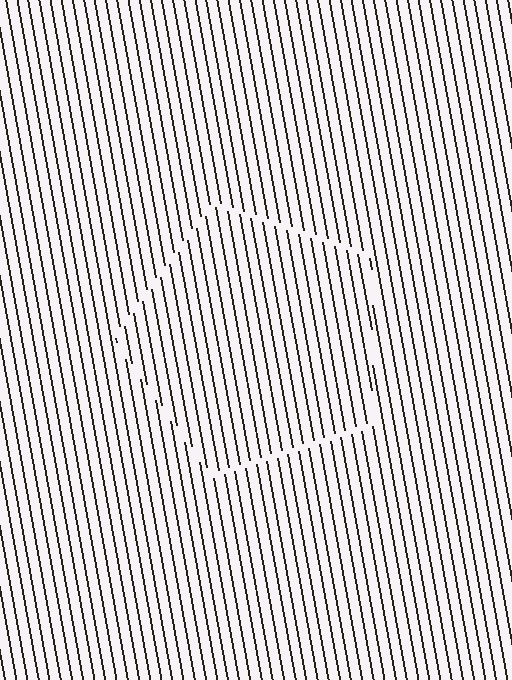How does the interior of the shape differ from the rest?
The interior of the shape contains the same grating, shifted by half a period — the contour is defined by the phase discontinuity where line-ends from the inner and outer gratings abut.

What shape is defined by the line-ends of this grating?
An illusory pentagon. The interior of the shape contains the same grating, shifted by half a period — the contour is defined by the phase discontinuity where line-ends from the inner and outer gratings abut.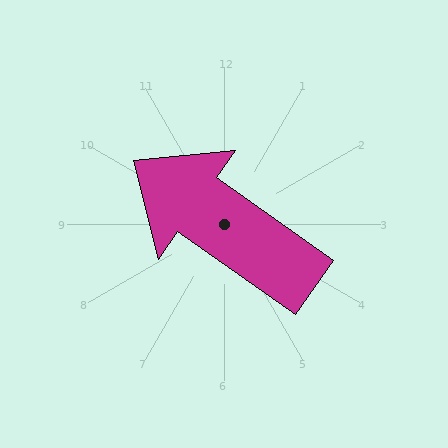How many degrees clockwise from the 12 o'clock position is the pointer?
Approximately 305 degrees.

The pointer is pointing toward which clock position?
Roughly 10 o'clock.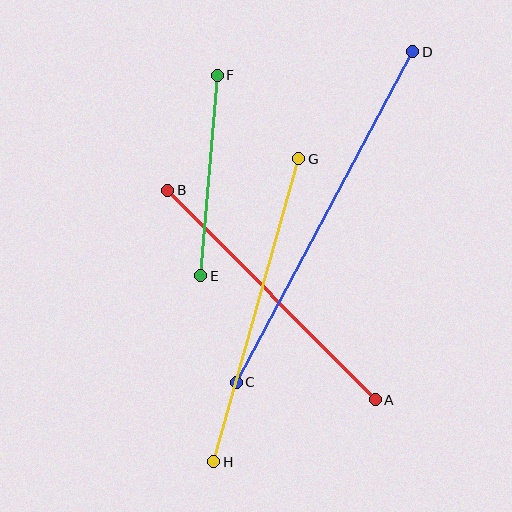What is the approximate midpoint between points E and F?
The midpoint is at approximately (209, 176) pixels.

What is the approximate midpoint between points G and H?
The midpoint is at approximately (256, 310) pixels.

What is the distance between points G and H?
The distance is approximately 315 pixels.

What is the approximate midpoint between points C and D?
The midpoint is at approximately (324, 217) pixels.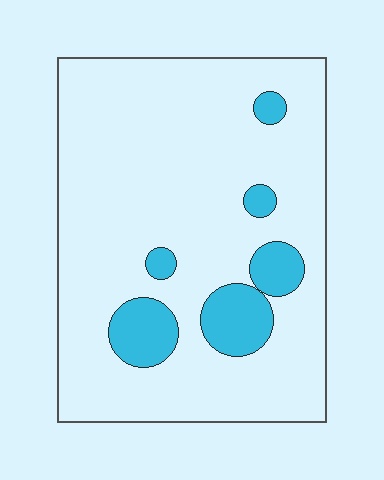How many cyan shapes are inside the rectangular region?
6.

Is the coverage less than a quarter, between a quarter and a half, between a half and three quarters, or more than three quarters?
Less than a quarter.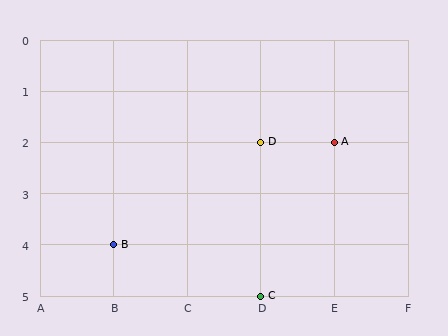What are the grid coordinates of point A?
Point A is at grid coordinates (E, 2).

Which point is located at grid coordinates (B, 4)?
Point B is at (B, 4).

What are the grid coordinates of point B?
Point B is at grid coordinates (B, 4).